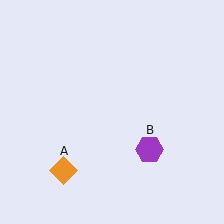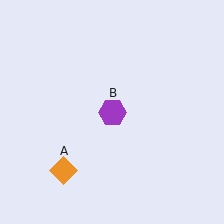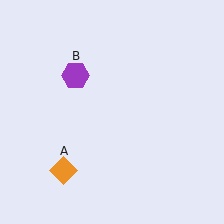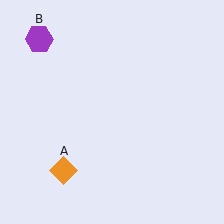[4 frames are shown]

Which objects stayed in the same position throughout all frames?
Orange diamond (object A) remained stationary.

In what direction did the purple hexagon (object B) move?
The purple hexagon (object B) moved up and to the left.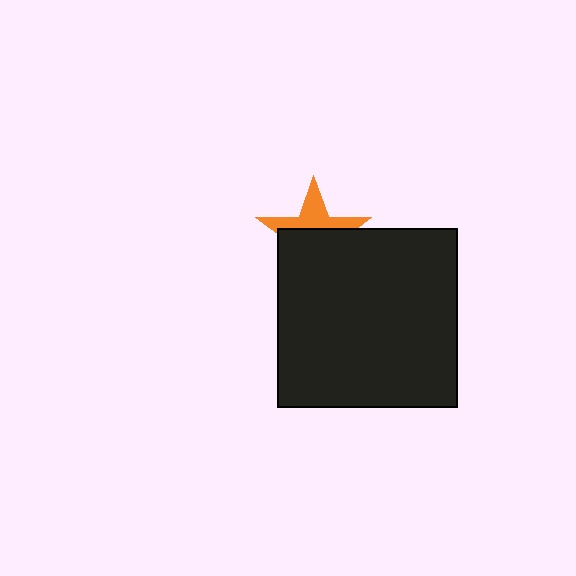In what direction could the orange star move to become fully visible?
The orange star could move up. That would shift it out from behind the black square entirely.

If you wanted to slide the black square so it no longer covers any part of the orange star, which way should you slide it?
Slide it down — that is the most direct way to separate the two shapes.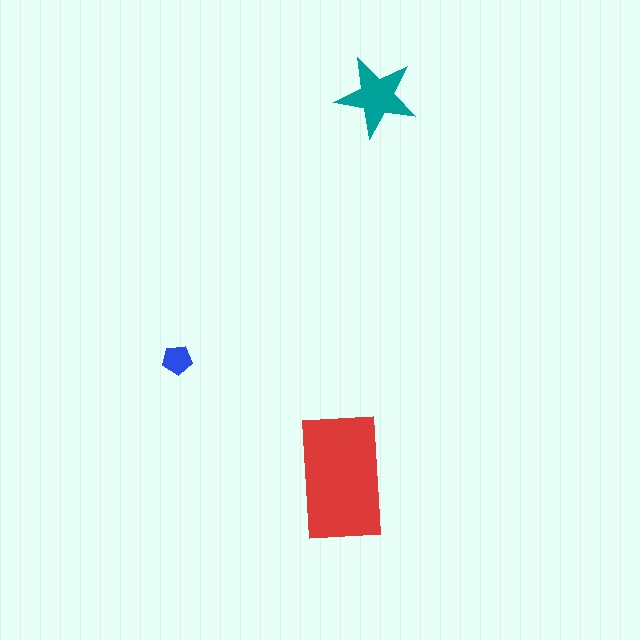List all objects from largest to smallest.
The red rectangle, the teal star, the blue pentagon.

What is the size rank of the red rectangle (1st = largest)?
1st.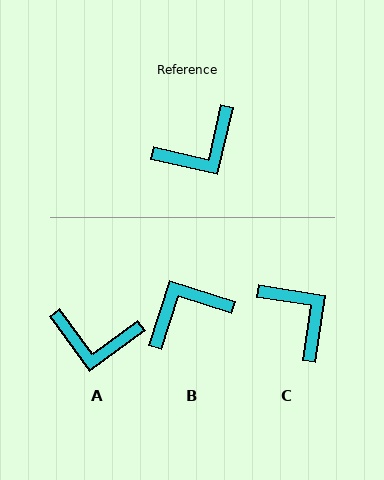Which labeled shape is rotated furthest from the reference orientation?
B, about 175 degrees away.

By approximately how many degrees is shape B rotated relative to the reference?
Approximately 175 degrees counter-clockwise.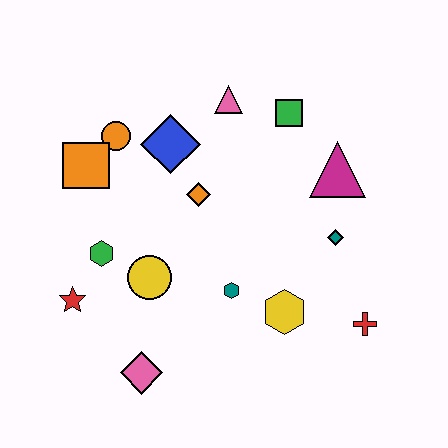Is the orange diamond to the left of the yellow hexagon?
Yes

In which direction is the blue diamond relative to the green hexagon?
The blue diamond is above the green hexagon.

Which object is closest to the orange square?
The orange circle is closest to the orange square.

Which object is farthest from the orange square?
The red cross is farthest from the orange square.